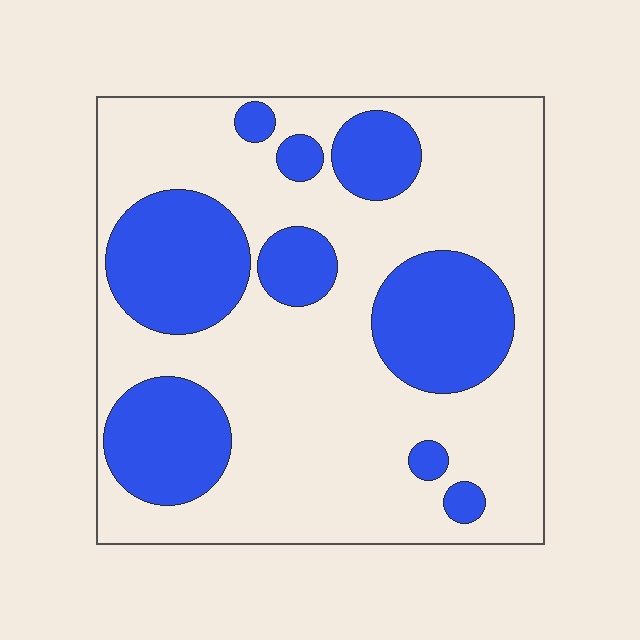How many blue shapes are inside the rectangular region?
9.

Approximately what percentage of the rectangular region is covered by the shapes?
Approximately 30%.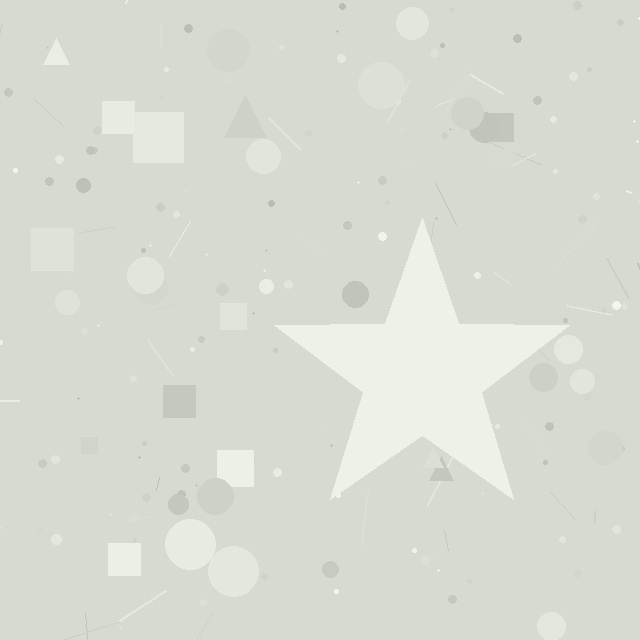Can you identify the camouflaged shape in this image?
The camouflaged shape is a star.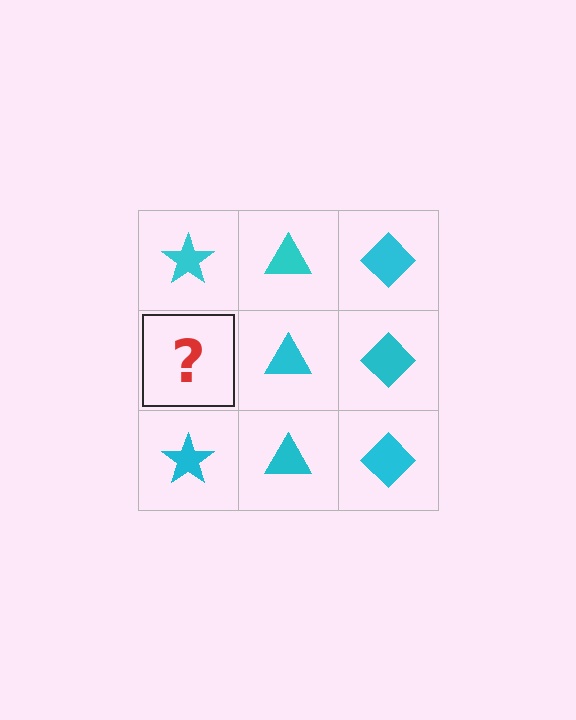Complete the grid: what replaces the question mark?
The question mark should be replaced with a cyan star.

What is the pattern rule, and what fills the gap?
The rule is that each column has a consistent shape. The gap should be filled with a cyan star.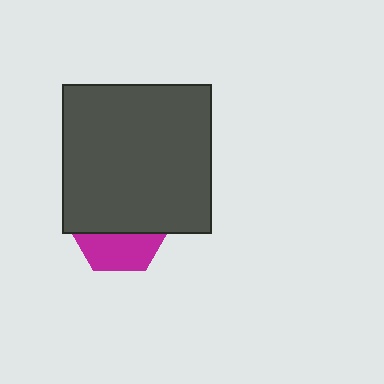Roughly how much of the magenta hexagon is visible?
A small part of it is visible (roughly 39%).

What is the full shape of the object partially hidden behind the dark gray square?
The partially hidden object is a magenta hexagon.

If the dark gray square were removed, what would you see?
You would see the complete magenta hexagon.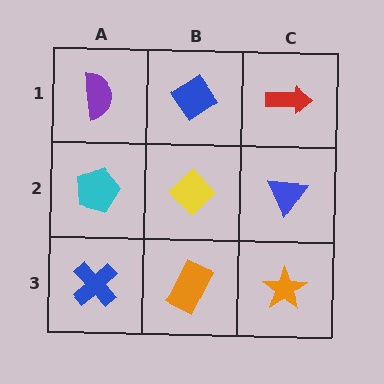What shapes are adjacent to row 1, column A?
A cyan pentagon (row 2, column A), a blue diamond (row 1, column B).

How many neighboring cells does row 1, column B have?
3.